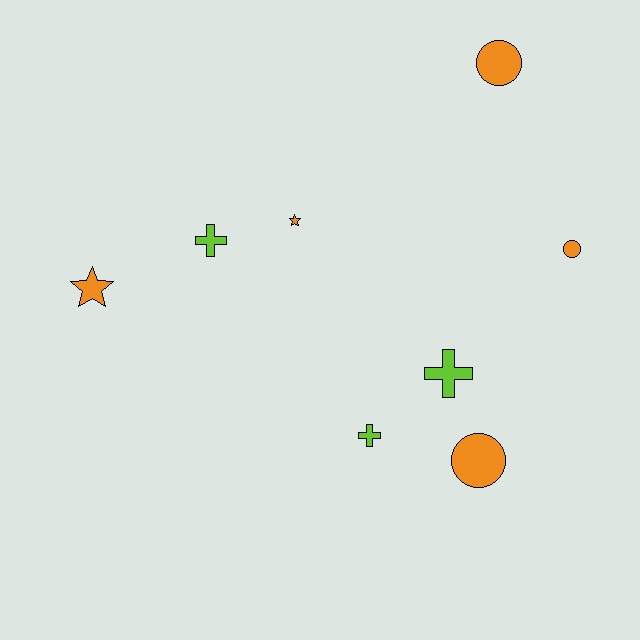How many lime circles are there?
There are no lime circles.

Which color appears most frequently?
Orange, with 5 objects.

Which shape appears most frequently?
Cross, with 3 objects.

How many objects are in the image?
There are 8 objects.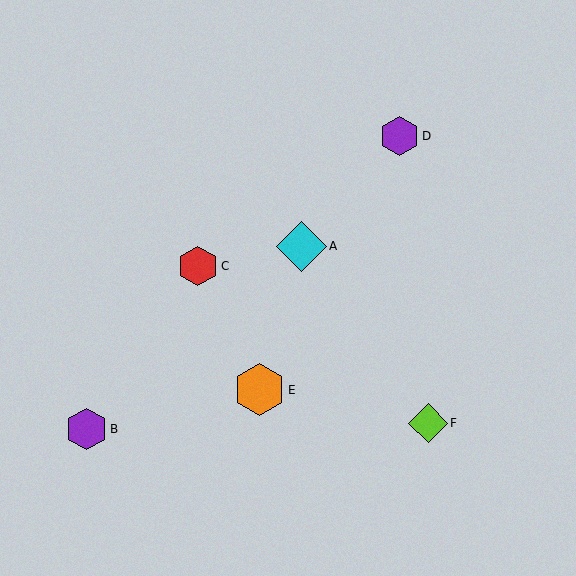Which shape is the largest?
The orange hexagon (labeled E) is the largest.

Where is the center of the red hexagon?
The center of the red hexagon is at (198, 266).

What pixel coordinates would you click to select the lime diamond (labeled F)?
Click at (428, 423) to select the lime diamond F.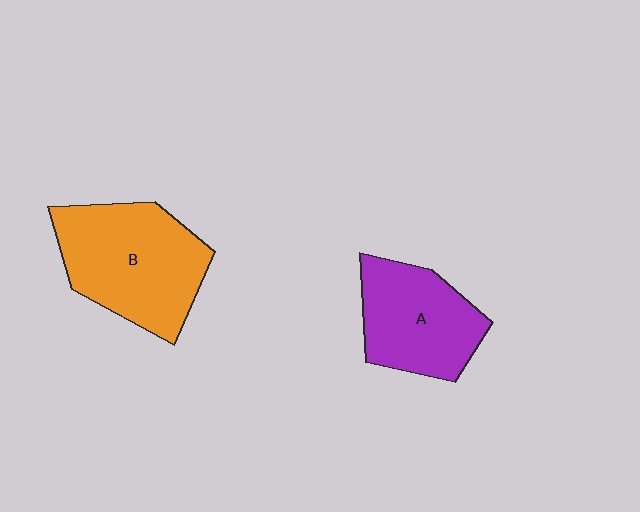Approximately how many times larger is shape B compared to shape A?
Approximately 1.3 times.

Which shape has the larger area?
Shape B (orange).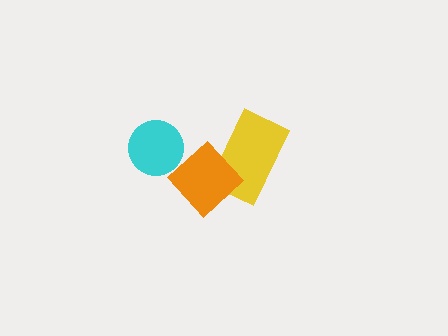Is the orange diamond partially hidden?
No, no other shape covers it.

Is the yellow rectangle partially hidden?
Yes, it is partially covered by another shape.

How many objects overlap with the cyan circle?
0 objects overlap with the cyan circle.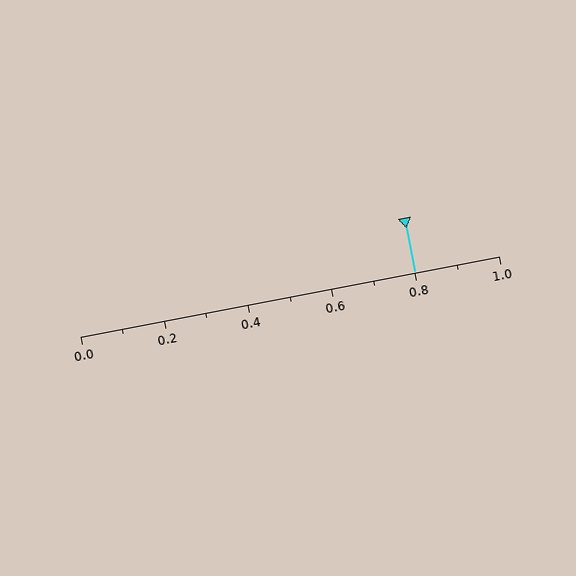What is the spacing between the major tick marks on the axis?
The major ticks are spaced 0.2 apart.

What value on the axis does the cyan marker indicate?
The marker indicates approximately 0.8.